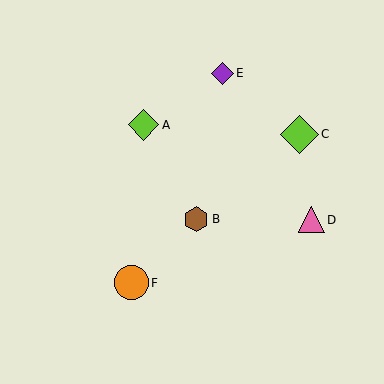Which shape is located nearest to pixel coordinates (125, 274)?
The orange circle (labeled F) at (131, 283) is nearest to that location.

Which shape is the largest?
The lime diamond (labeled C) is the largest.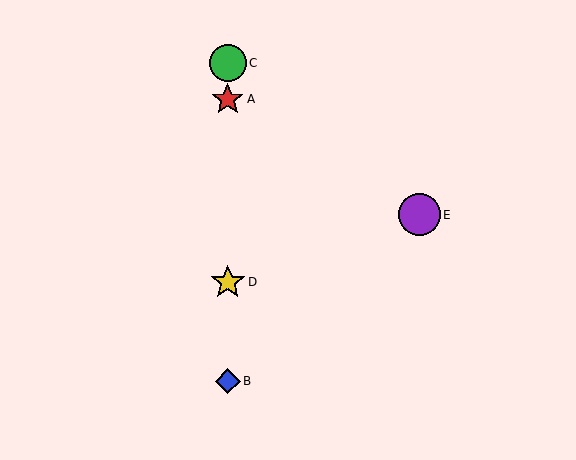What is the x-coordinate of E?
Object E is at x≈419.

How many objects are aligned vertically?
4 objects (A, B, C, D) are aligned vertically.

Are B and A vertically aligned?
Yes, both are at x≈228.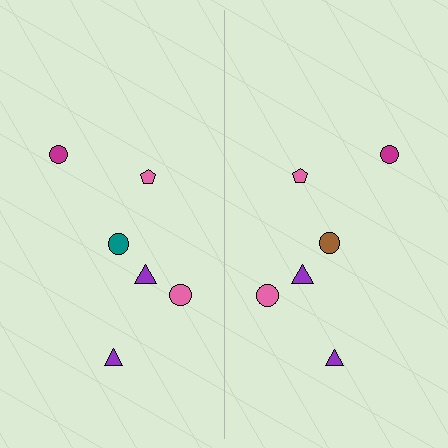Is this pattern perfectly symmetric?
No, the pattern is not perfectly symmetric. The brown circle on the right side breaks the symmetry — its mirror counterpart is teal.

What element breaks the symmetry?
The brown circle on the right side breaks the symmetry — its mirror counterpart is teal.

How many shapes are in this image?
There are 12 shapes in this image.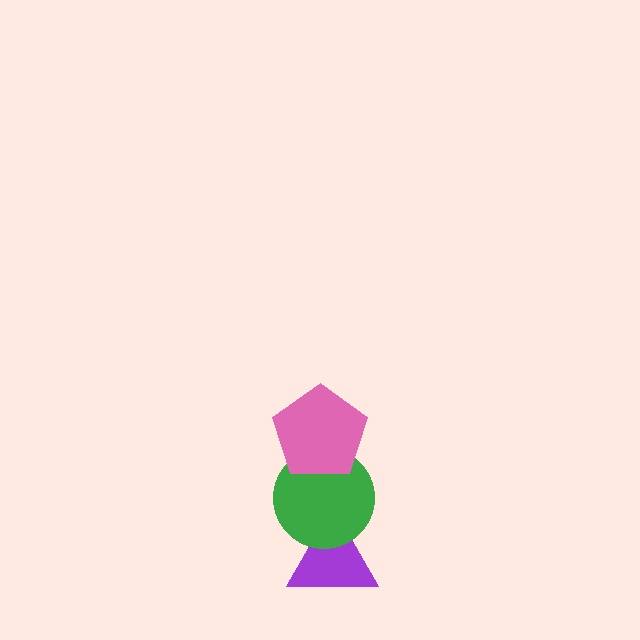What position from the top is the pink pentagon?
The pink pentagon is 1st from the top.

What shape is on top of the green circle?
The pink pentagon is on top of the green circle.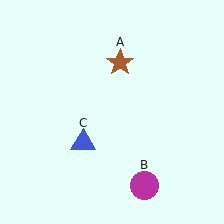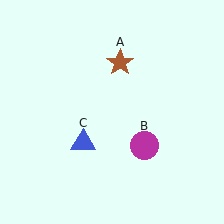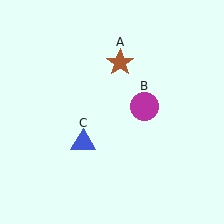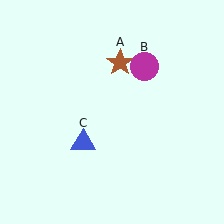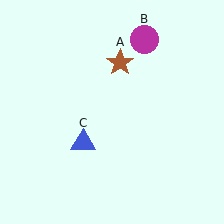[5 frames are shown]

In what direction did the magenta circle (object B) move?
The magenta circle (object B) moved up.